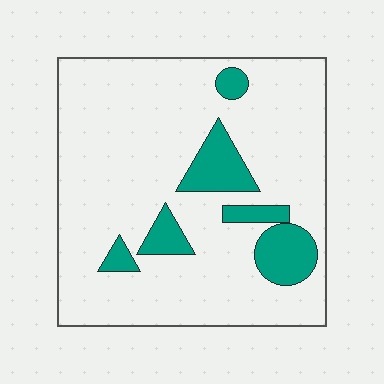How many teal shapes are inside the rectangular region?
6.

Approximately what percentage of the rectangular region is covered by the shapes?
Approximately 15%.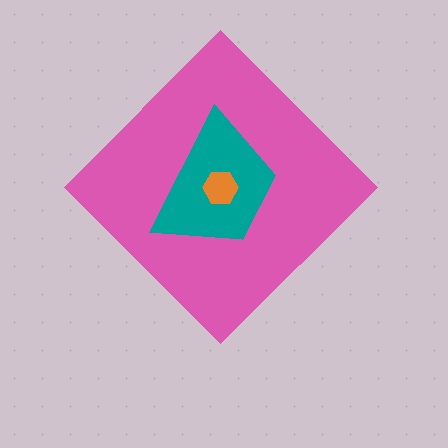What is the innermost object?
The orange hexagon.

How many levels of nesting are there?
3.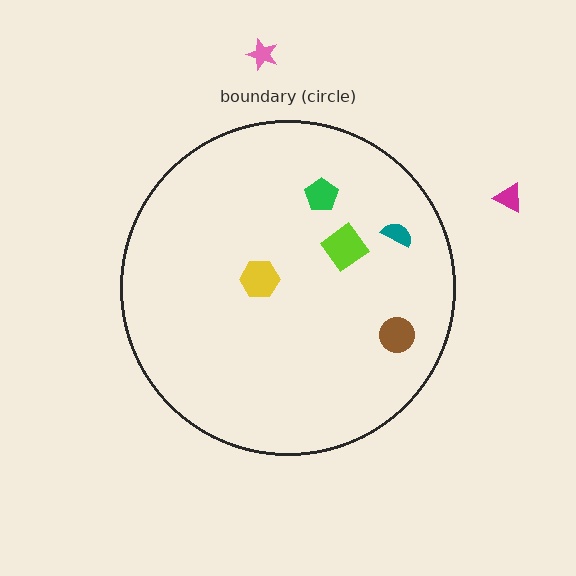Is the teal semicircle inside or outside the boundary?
Inside.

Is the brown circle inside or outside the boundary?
Inside.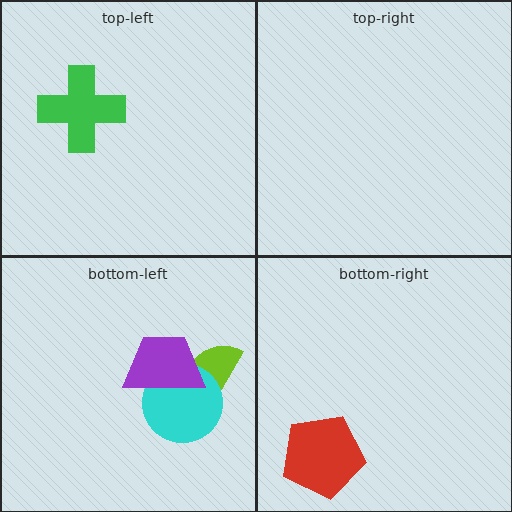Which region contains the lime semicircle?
The bottom-left region.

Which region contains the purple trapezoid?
The bottom-left region.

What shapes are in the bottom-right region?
The red pentagon.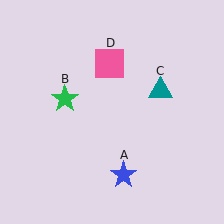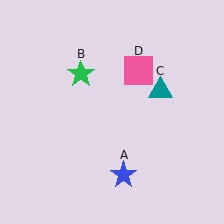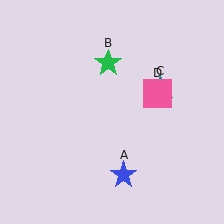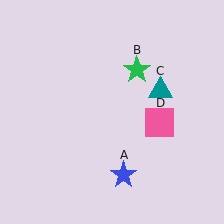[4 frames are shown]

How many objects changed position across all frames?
2 objects changed position: green star (object B), pink square (object D).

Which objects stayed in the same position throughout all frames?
Blue star (object A) and teal triangle (object C) remained stationary.